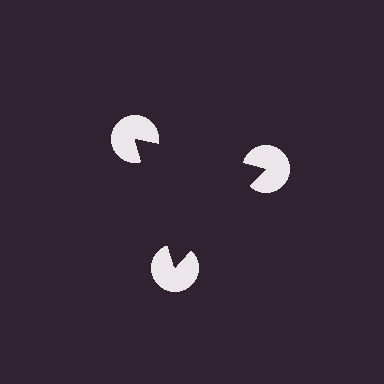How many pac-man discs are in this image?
There are 3 — one at each vertex of the illusory triangle.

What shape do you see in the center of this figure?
An illusory triangle — its edges are inferred from the aligned wedge cuts in the pac-man discs, not physically drawn.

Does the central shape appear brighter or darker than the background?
It typically appears slightly darker than the background, even though no actual brightness change is drawn.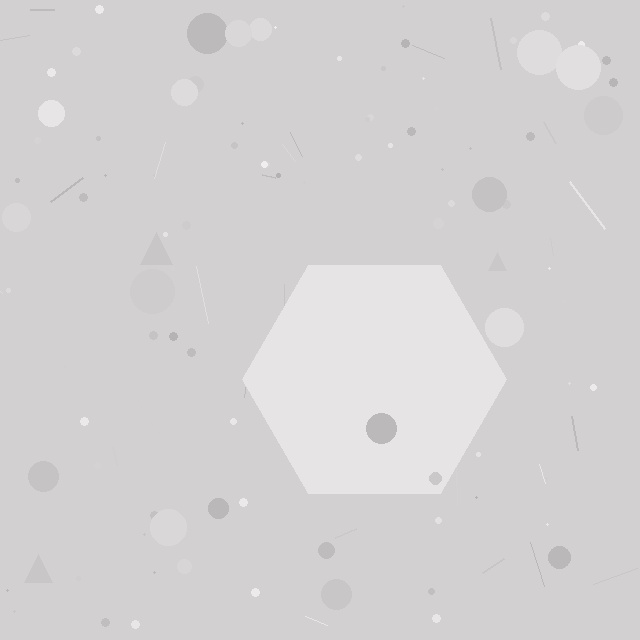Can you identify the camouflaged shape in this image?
The camouflaged shape is a hexagon.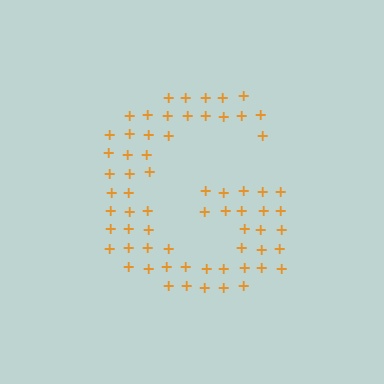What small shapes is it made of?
It is made of small plus signs.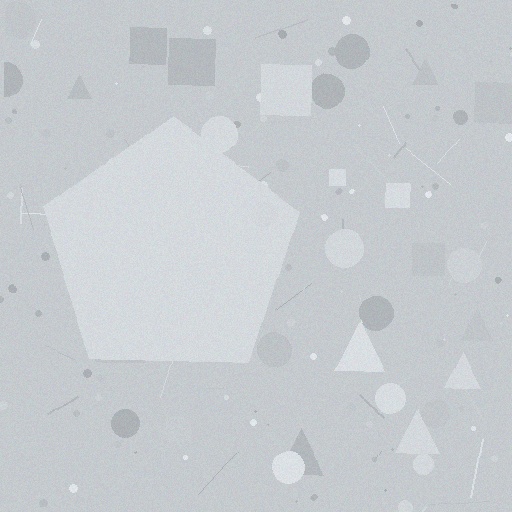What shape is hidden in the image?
A pentagon is hidden in the image.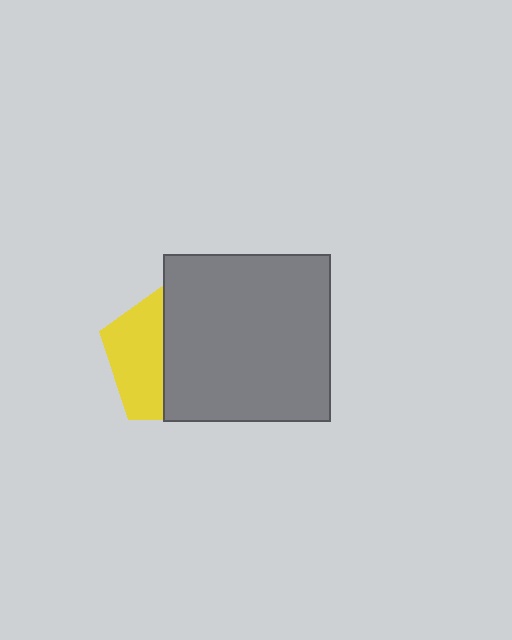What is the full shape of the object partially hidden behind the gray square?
The partially hidden object is a yellow pentagon.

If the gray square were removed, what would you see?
You would see the complete yellow pentagon.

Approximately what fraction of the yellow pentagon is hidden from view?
Roughly 60% of the yellow pentagon is hidden behind the gray square.